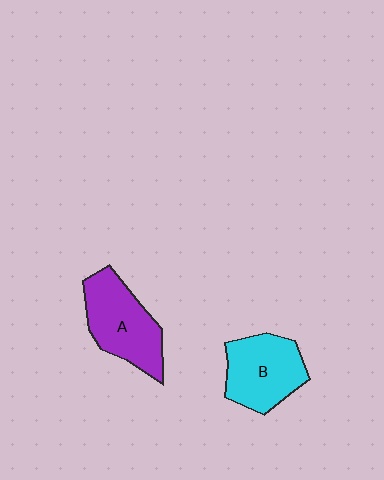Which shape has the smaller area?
Shape B (cyan).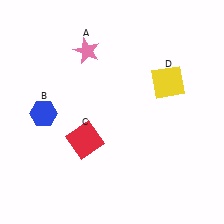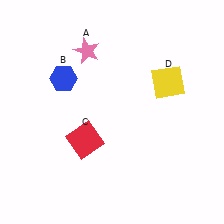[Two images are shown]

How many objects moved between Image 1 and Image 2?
1 object moved between the two images.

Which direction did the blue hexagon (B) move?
The blue hexagon (B) moved up.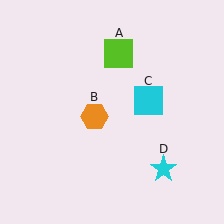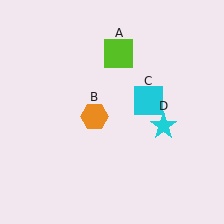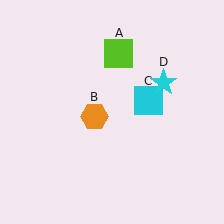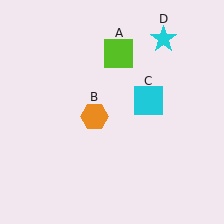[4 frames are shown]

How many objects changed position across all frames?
1 object changed position: cyan star (object D).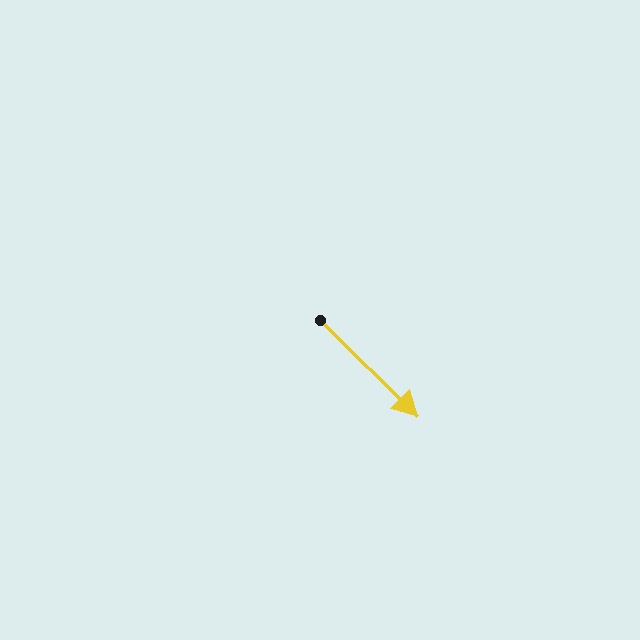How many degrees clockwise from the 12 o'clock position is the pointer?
Approximately 135 degrees.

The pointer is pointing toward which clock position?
Roughly 4 o'clock.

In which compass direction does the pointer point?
Southeast.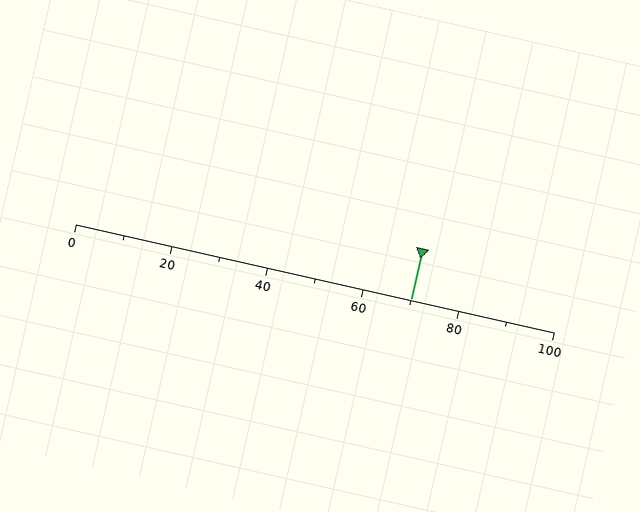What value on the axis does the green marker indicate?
The marker indicates approximately 70.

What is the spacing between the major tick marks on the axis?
The major ticks are spaced 20 apart.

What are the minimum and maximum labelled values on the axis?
The axis runs from 0 to 100.